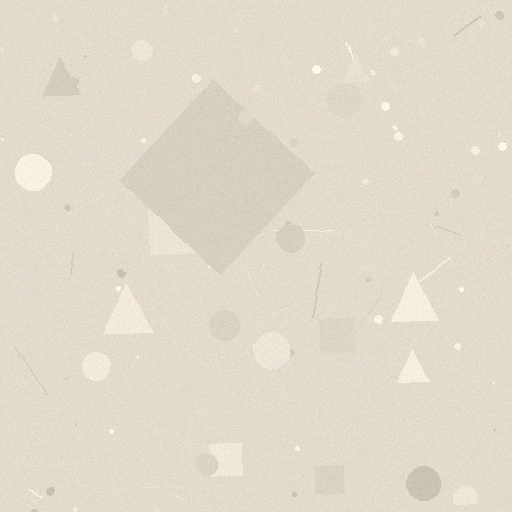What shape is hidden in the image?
A diamond is hidden in the image.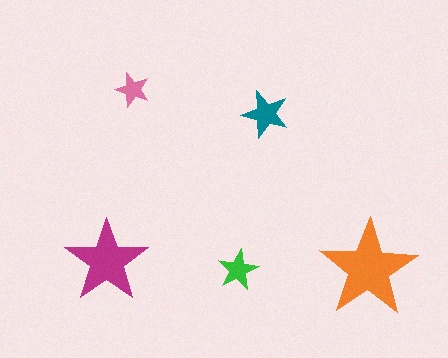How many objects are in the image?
There are 5 objects in the image.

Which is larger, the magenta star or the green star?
The magenta one.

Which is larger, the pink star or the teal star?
The teal one.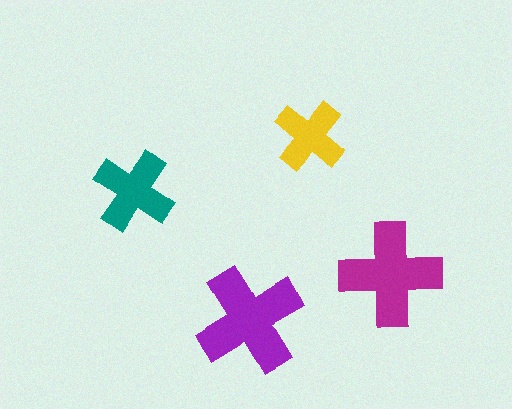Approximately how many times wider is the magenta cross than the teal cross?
About 1.5 times wider.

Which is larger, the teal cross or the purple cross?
The purple one.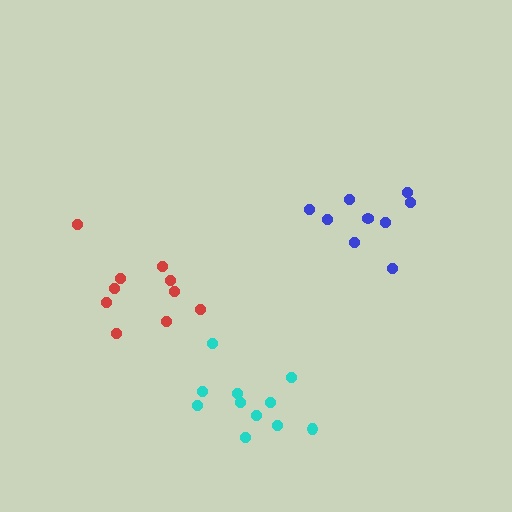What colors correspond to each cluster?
The clusters are colored: cyan, red, blue.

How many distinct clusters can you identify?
There are 3 distinct clusters.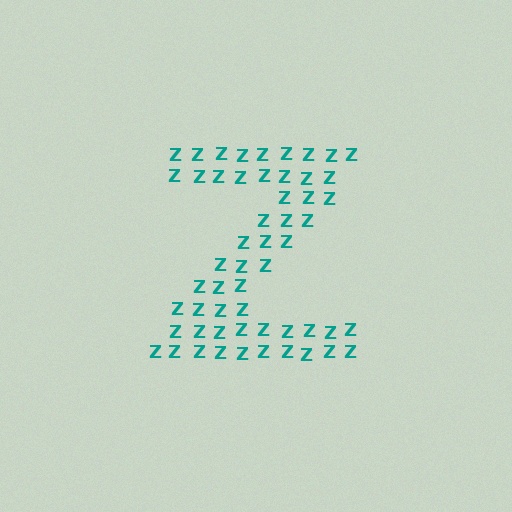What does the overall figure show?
The overall figure shows the letter Z.